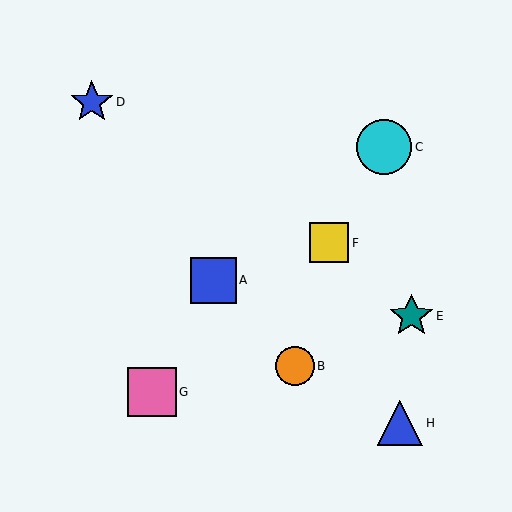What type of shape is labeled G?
Shape G is a pink square.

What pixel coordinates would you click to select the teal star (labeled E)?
Click at (411, 316) to select the teal star E.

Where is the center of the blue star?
The center of the blue star is at (92, 102).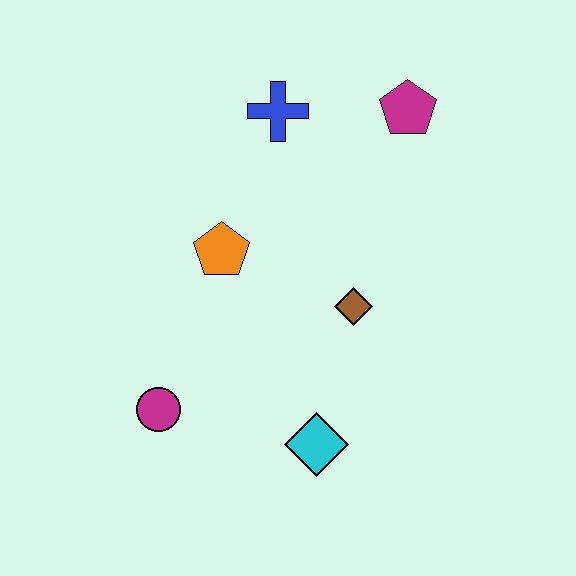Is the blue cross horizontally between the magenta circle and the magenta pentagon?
Yes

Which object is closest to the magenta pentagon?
The blue cross is closest to the magenta pentagon.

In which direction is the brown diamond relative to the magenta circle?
The brown diamond is to the right of the magenta circle.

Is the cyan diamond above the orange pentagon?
No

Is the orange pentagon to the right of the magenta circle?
Yes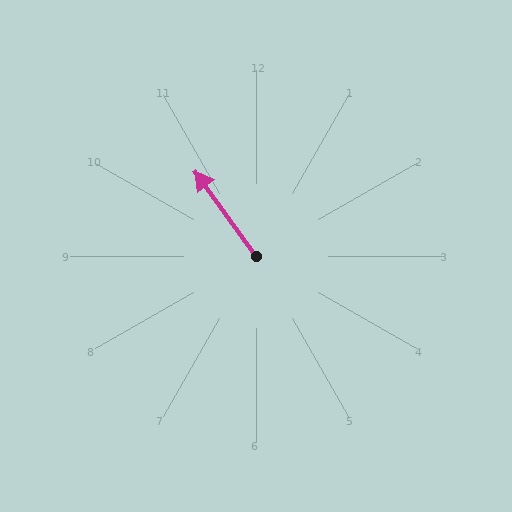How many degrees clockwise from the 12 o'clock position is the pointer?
Approximately 324 degrees.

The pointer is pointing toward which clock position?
Roughly 11 o'clock.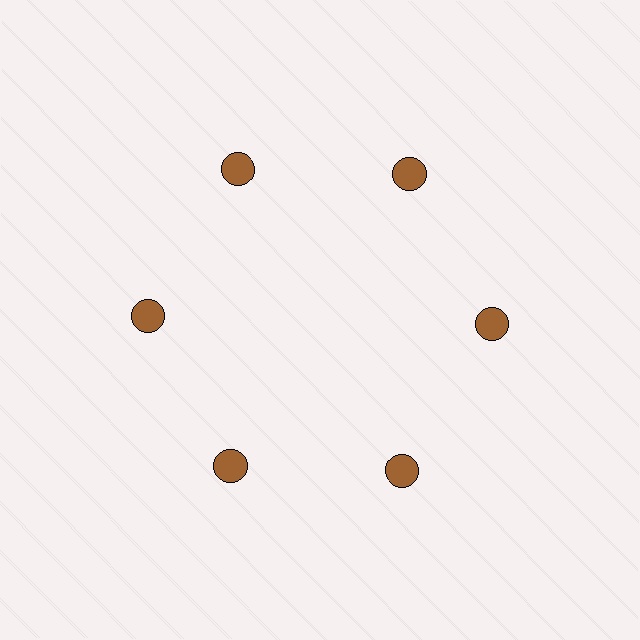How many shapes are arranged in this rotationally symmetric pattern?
There are 6 shapes, arranged in 6 groups of 1.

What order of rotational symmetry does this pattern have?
This pattern has 6-fold rotational symmetry.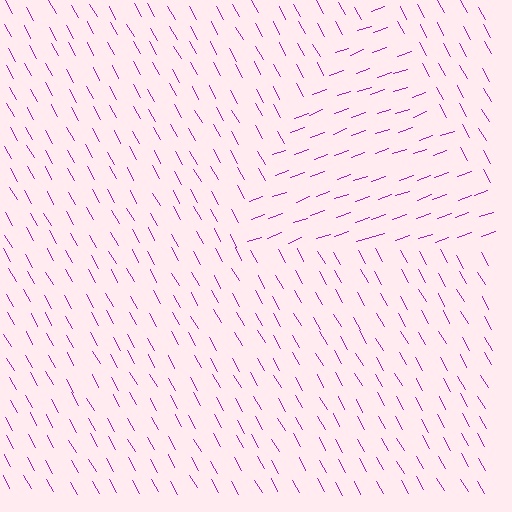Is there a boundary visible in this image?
Yes, there is a texture boundary formed by a change in line orientation.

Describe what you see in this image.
The image is filled with small purple line segments. A triangle region in the image has lines oriented differently from the surrounding lines, creating a visible texture boundary.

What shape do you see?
I see a triangle.